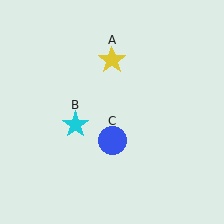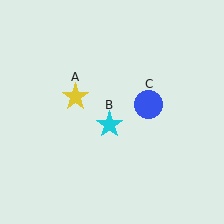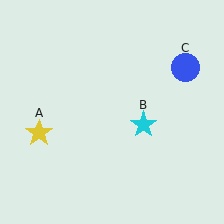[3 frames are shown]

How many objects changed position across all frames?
3 objects changed position: yellow star (object A), cyan star (object B), blue circle (object C).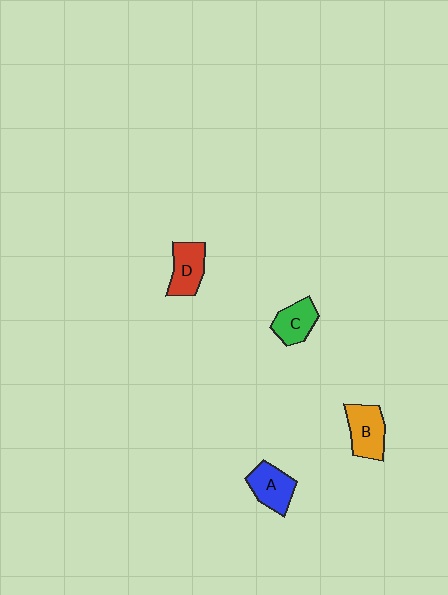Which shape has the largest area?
Shape B (orange).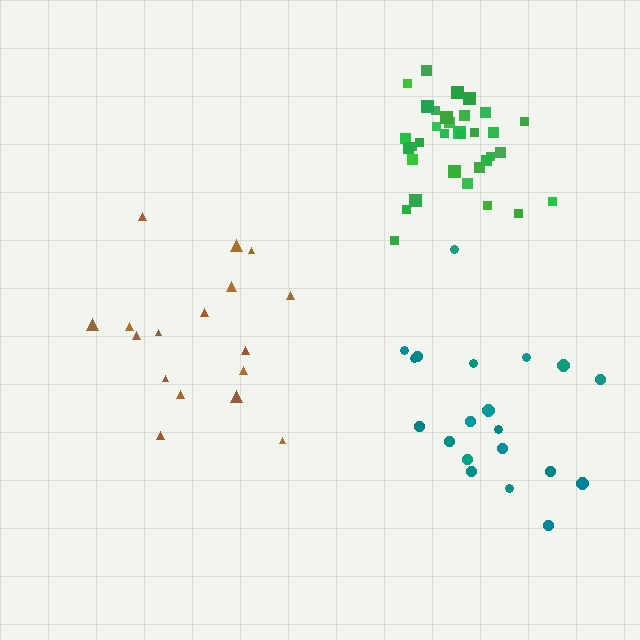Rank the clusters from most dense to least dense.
green, teal, brown.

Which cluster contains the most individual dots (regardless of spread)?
Green (34).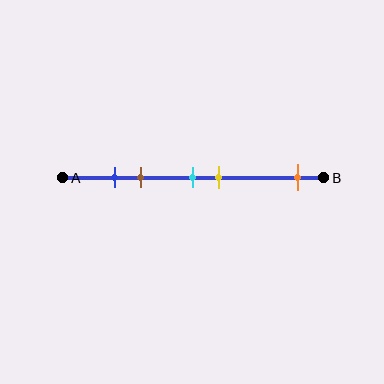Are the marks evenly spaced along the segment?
No, the marks are not evenly spaced.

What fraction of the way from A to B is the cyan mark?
The cyan mark is approximately 50% (0.5) of the way from A to B.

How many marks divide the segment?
There are 5 marks dividing the segment.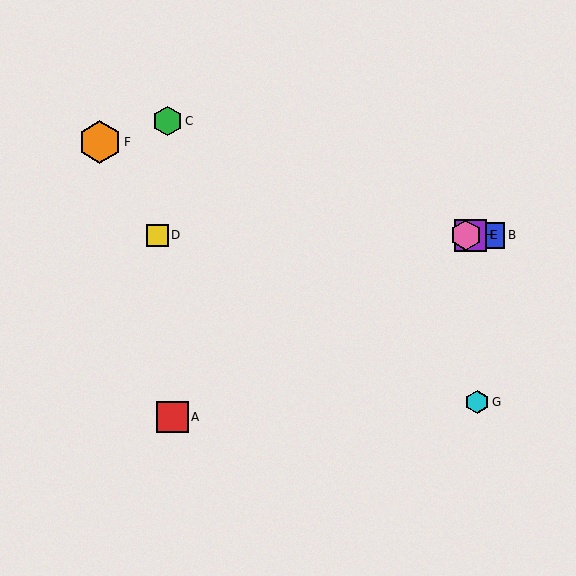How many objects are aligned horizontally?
4 objects (B, D, E, H) are aligned horizontally.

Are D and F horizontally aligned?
No, D is at y≈235 and F is at y≈142.